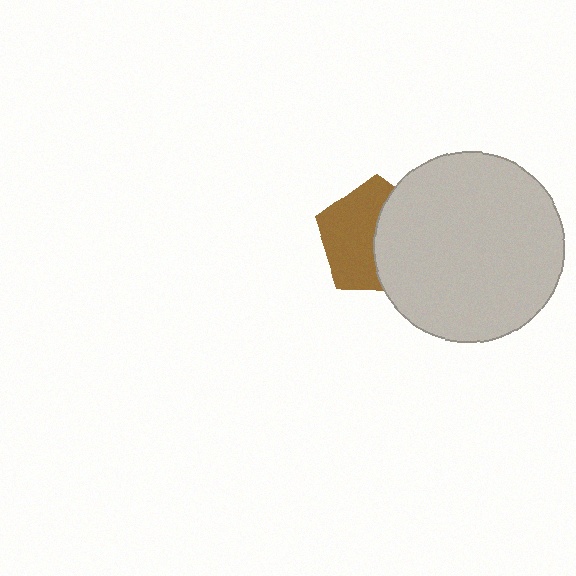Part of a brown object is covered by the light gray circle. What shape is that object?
It is a pentagon.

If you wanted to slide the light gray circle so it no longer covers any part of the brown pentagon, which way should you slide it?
Slide it right — that is the most direct way to separate the two shapes.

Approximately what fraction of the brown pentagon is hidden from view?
Roughly 46% of the brown pentagon is hidden behind the light gray circle.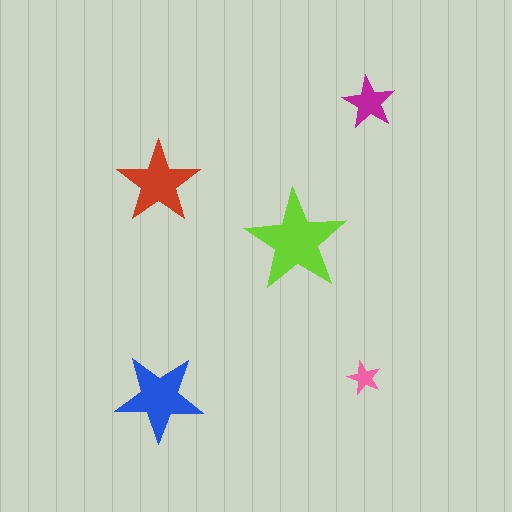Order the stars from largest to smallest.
the lime one, the blue one, the red one, the magenta one, the pink one.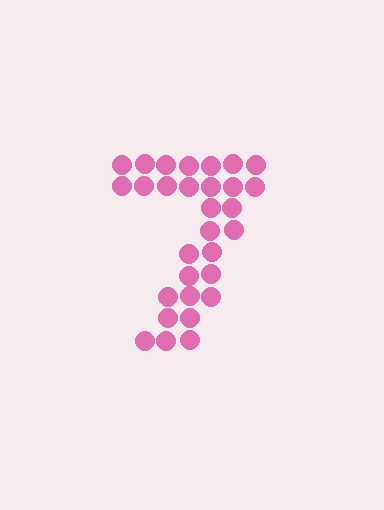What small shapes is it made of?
It is made of small circles.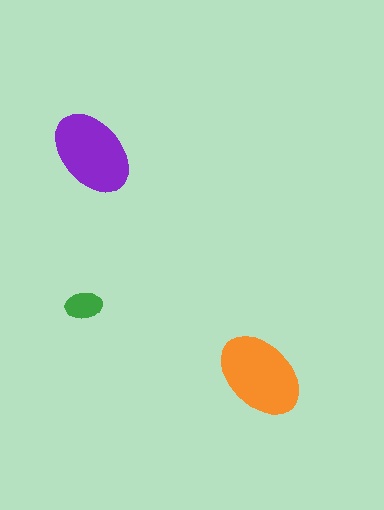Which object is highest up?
The purple ellipse is topmost.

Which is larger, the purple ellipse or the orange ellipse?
The orange one.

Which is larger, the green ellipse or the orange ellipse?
The orange one.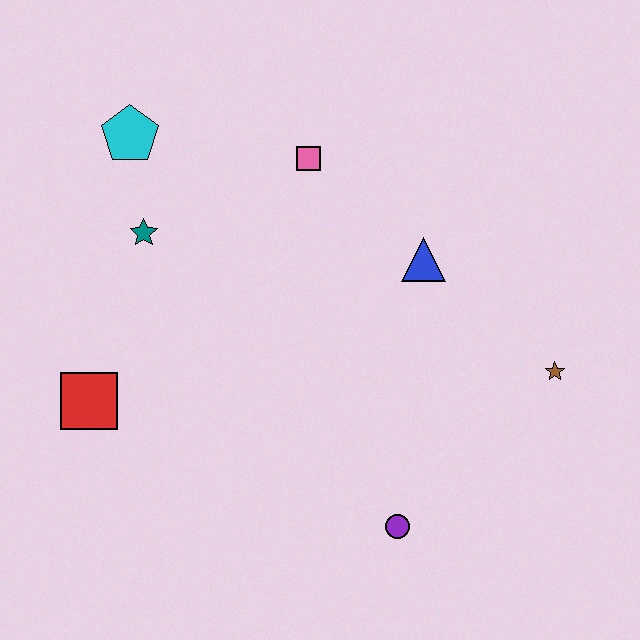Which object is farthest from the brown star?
The cyan pentagon is farthest from the brown star.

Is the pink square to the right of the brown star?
No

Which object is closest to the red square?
The teal star is closest to the red square.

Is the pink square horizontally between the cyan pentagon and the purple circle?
Yes